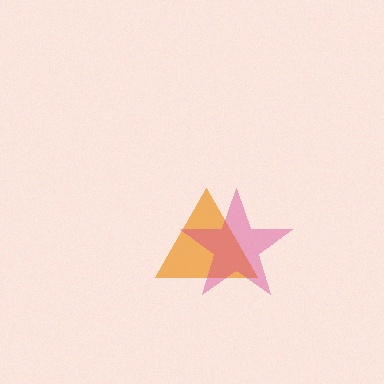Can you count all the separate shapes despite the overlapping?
Yes, there are 2 separate shapes.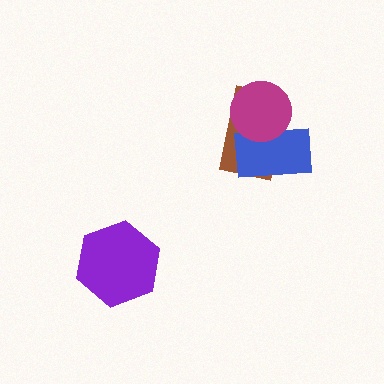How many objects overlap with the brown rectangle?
2 objects overlap with the brown rectangle.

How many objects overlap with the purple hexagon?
0 objects overlap with the purple hexagon.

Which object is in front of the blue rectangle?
The magenta circle is in front of the blue rectangle.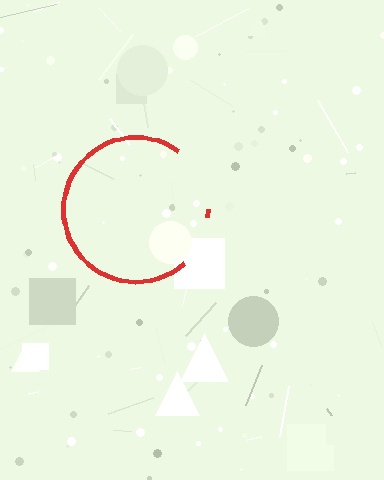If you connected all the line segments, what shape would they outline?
They would outline a circle.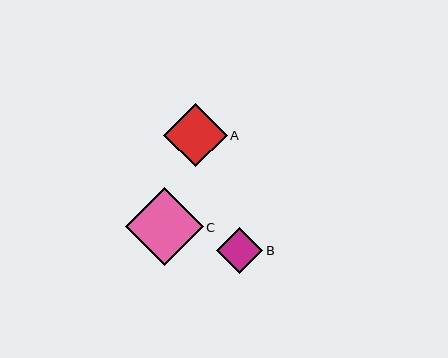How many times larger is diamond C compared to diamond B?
Diamond C is approximately 1.7 times the size of diamond B.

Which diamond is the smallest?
Diamond B is the smallest with a size of approximately 47 pixels.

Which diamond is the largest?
Diamond C is the largest with a size of approximately 78 pixels.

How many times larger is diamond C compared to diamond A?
Diamond C is approximately 1.2 times the size of diamond A.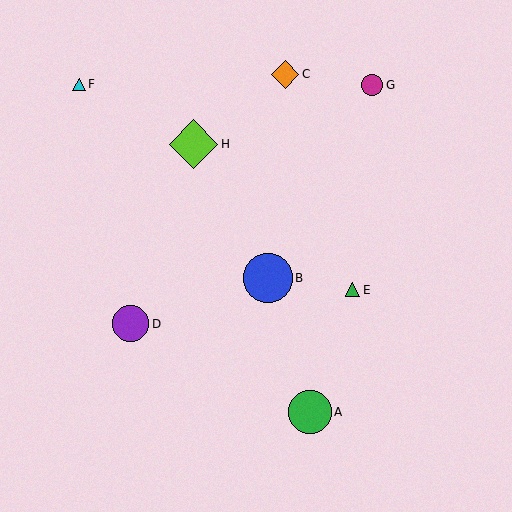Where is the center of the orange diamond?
The center of the orange diamond is at (285, 74).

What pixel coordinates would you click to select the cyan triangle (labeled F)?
Click at (79, 84) to select the cyan triangle F.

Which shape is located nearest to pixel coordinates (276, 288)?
The blue circle (labeled B) at (268, 278) is nearest to that location.